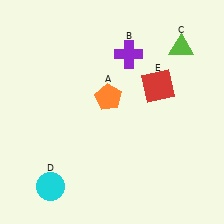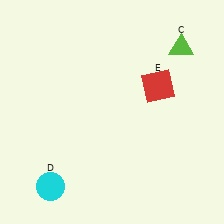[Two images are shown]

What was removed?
The purple cross (B), the orange pentagon (A) were removed in Image 2.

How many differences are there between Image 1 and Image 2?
There are 2 differences between the two images.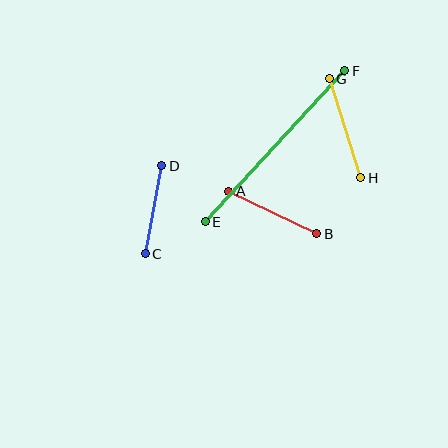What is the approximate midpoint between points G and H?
The midpoint is at approximately (345, 128) pixels.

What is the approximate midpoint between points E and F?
The midpoint is at approximately (275, 146) pixels.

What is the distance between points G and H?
The distance is approximately 104 pixels.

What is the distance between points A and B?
The distance is approximately 98 pixels.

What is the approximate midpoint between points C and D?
The midpoint is at approximately (153, 210) pixels.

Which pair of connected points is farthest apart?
Points E and F are farthest apart.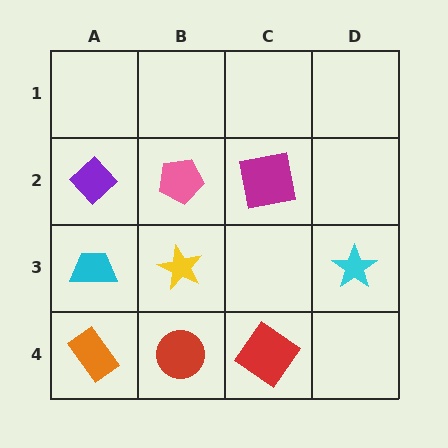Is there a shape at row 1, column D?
No, that cell is empty.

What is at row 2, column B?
A pink pentagon.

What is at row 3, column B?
A yellow star.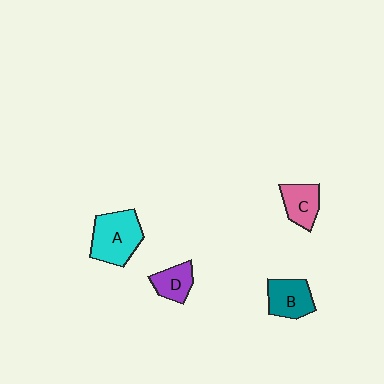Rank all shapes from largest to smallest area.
From largest to smallest: A (cyan), B (teal), C (pink), D (purple).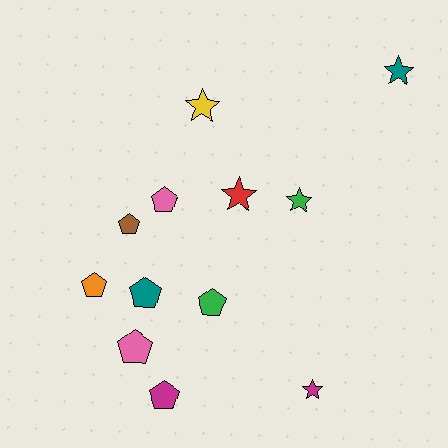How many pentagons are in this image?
There are 7 pentagons.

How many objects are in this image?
There are 12 objects.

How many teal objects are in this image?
There are 2 teal objects.